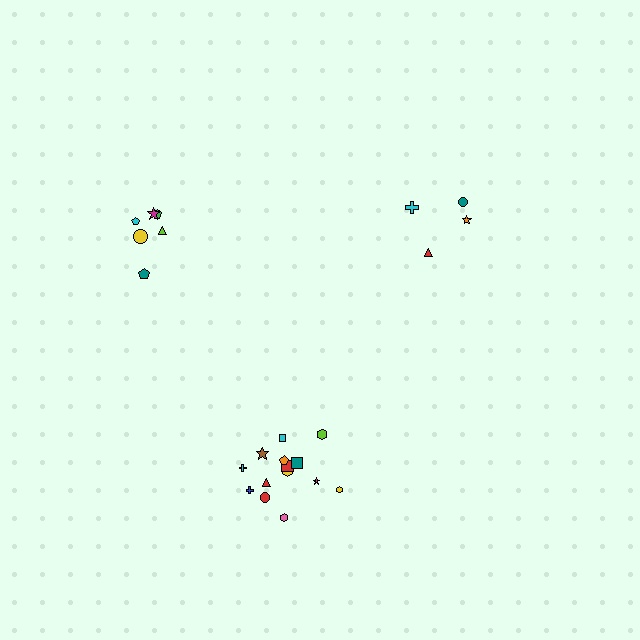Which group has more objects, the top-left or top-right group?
The top-left group.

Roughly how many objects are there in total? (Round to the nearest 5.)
Roughly 25 objects in total.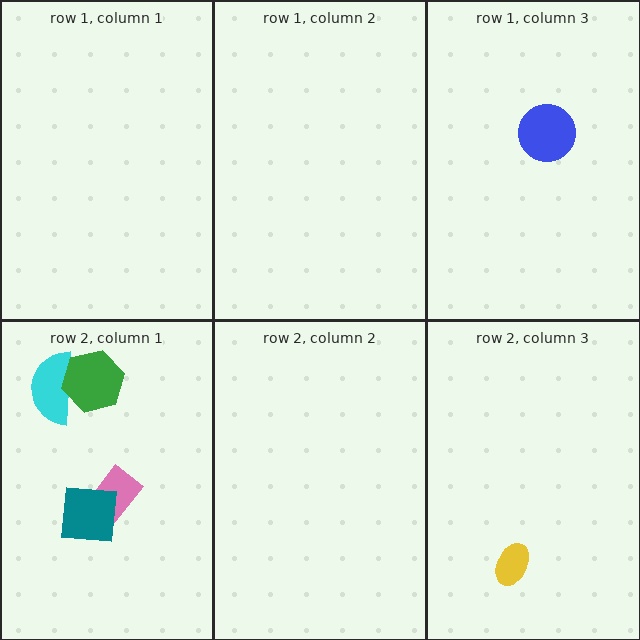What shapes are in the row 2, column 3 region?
The yellow ellipse.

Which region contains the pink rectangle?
The row 2, column 1 region.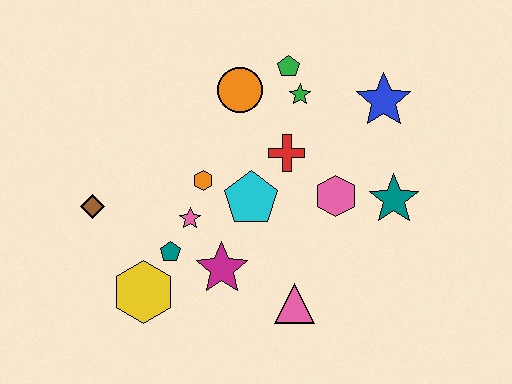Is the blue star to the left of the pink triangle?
No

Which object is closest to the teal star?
The pink hexagon is closest to the teal star.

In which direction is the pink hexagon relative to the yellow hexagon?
The pink hexagon is to the right of the yellow hexagon.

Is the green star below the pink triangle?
No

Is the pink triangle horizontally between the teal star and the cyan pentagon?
Yes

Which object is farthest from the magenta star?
The blue star is farthest from the magenta star.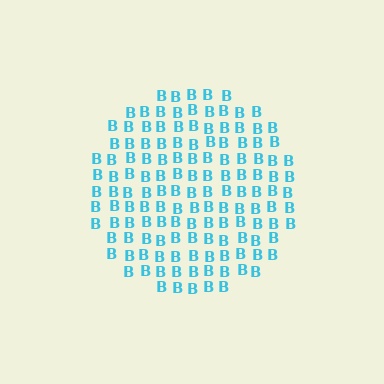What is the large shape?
The large shape is a circle.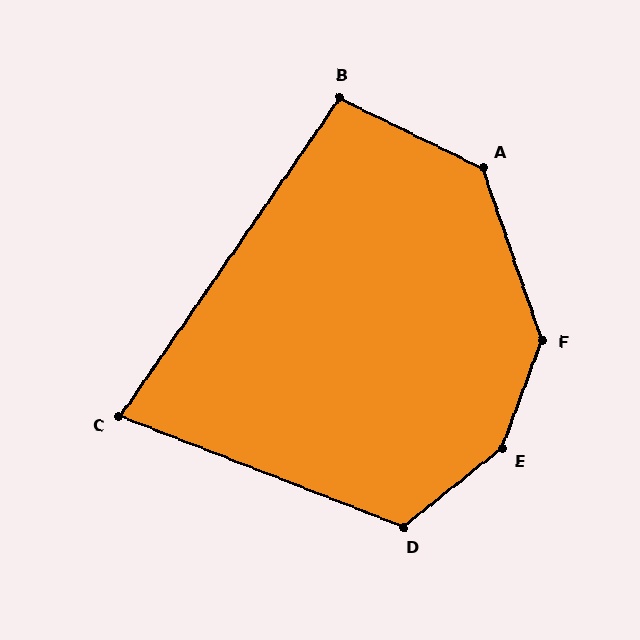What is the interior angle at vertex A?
Approximately 135 degrees (obtuse).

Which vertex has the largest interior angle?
E, at approximately 149 degrees.